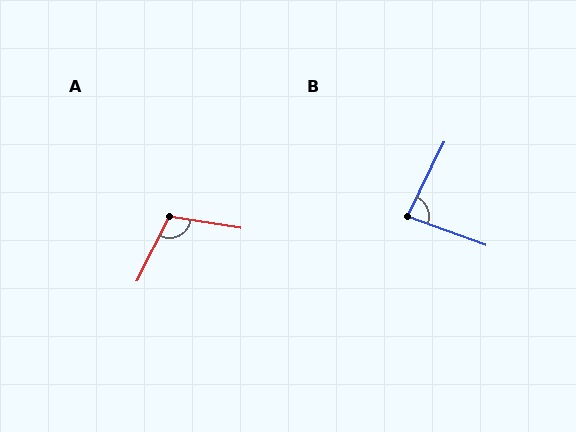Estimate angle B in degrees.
Approximately 84 degrees.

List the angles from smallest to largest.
B (84°), A (108°).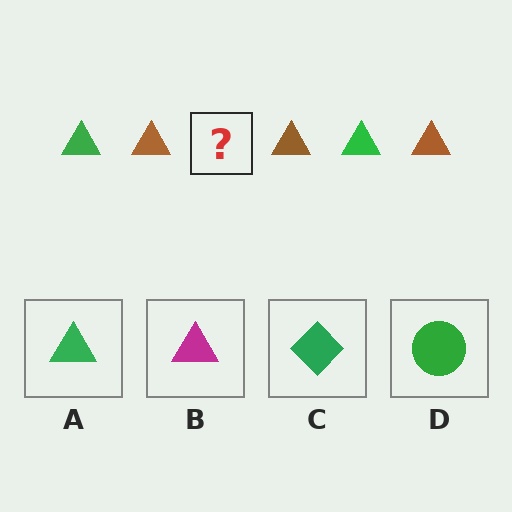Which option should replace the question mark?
Option A.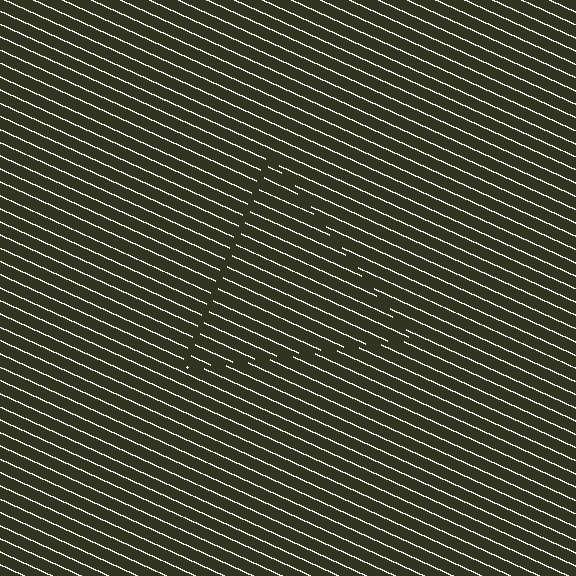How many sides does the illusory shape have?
3 sides — the line-ends trace a triangle.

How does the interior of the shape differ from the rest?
The interior of the shape contains the same grating, shifted by half a period — the contour is defined by the phase discontinuity where line-ends from the inner and outer gratings abut.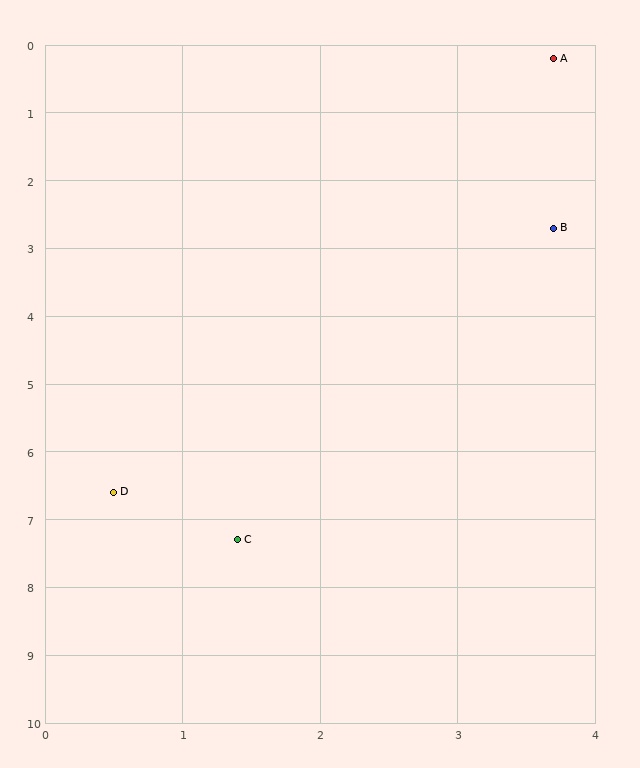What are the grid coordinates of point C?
Point C is at approximately (1.4, 7.3).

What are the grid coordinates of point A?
Point A is at approximately (3.7, 0.2).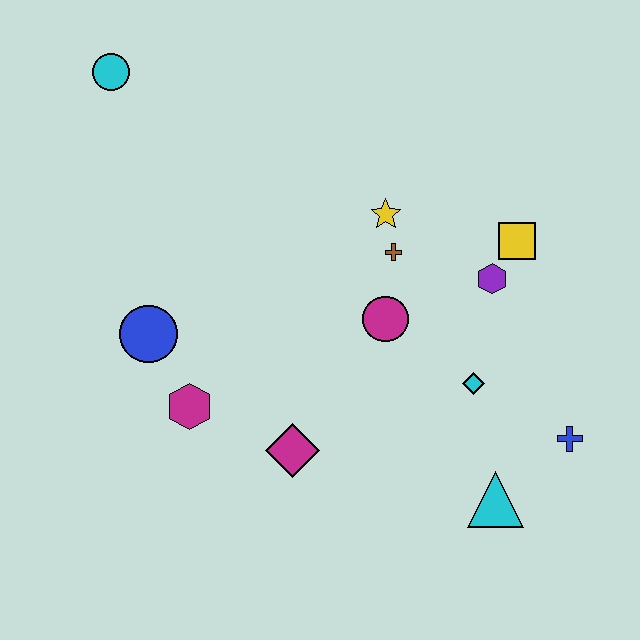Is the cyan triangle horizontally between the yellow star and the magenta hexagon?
No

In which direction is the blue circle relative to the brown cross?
The blue circle is to the left of the brown cross.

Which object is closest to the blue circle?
The magenta hexagon is closest to the blue circle.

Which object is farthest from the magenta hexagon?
The blue cross is farthest from the magenta hexagon.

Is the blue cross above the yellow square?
No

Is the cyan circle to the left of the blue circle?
Yes